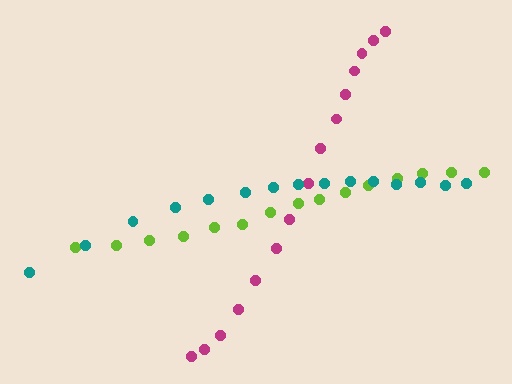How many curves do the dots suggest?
There are 3 distinct paths.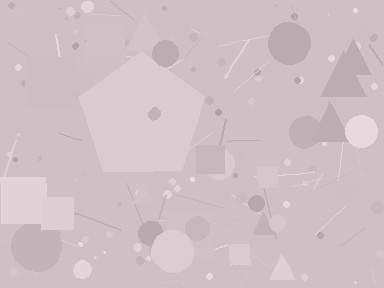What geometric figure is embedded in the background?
A pentagon is embedded in the background.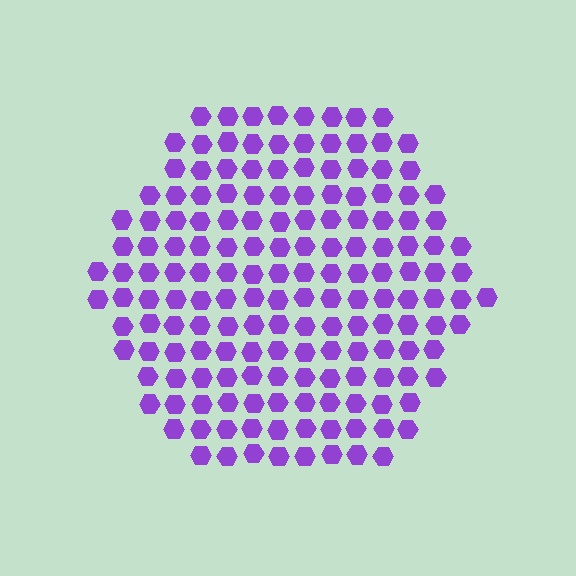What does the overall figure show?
The overall figure shows a hexagon.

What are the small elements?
The small elements are hexagons.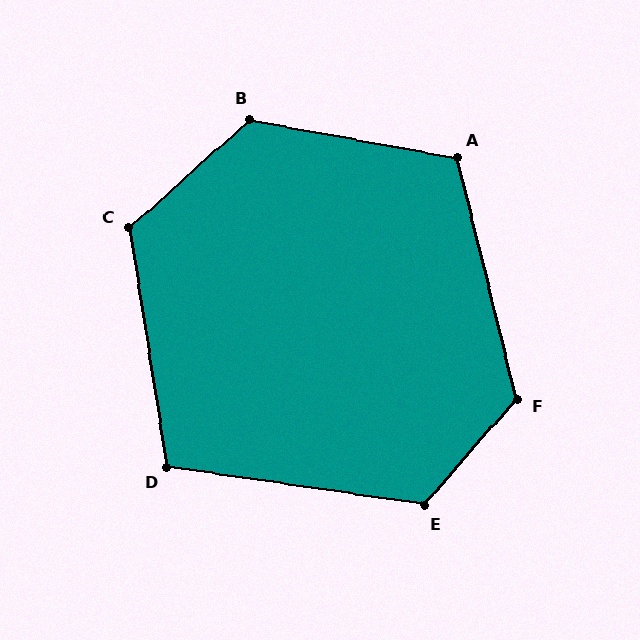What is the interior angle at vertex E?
Approximately 123 degrees (obtuse).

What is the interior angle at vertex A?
Approximately 114 degrees (obtuse).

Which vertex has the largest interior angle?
B, at approximately 128 degrees.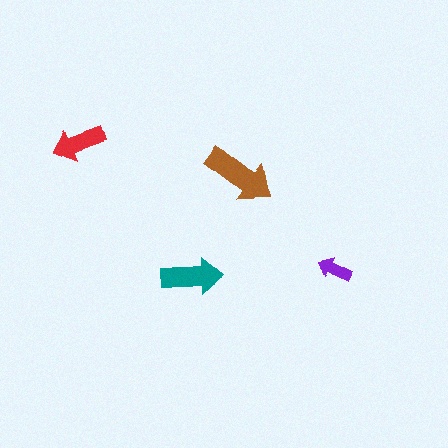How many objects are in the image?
There are 4 objects in the image.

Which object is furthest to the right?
The purple arrow is rightmost.